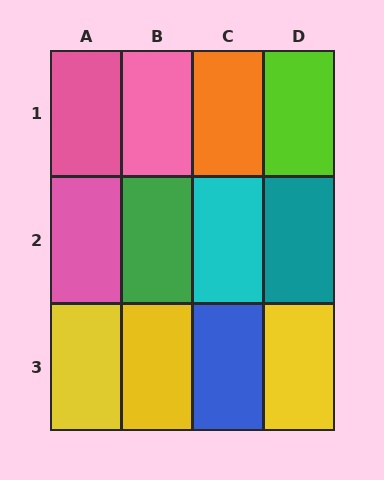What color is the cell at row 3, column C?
Blue.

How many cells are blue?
1 cell is blue.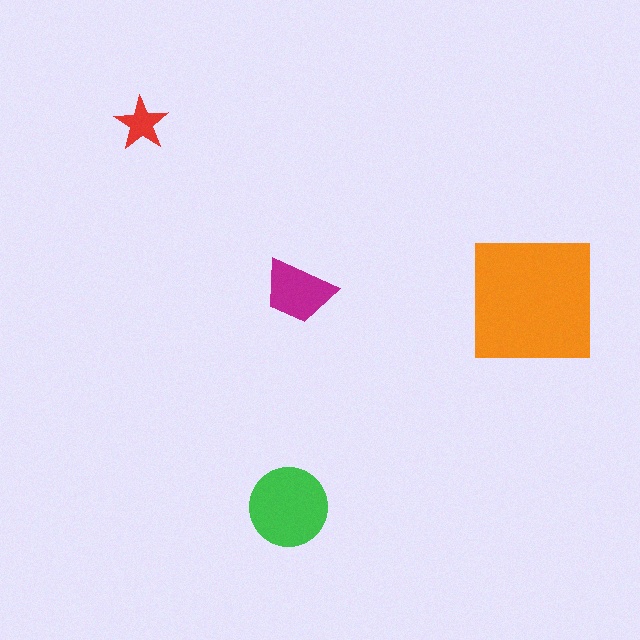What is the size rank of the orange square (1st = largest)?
1st.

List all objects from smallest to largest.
The red star, the magenta trapezoid, the green circle, the orange square.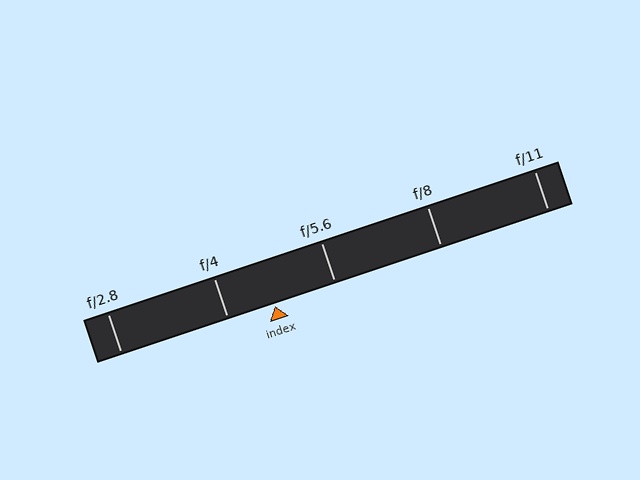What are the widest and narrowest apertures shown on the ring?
The widest aperture shown is f/2.8 and the narrowest is f/11.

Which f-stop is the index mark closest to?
The index mark is closest to f/4.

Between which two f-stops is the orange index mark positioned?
The index mark is between f/4 and f/5.6.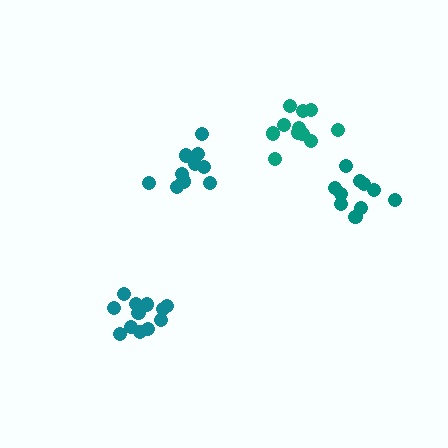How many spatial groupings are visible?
There are 4 spatial groupings.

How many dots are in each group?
Group 1: 10 dots, Group 2: 10 dots, Group 3: 11 dots, Group 4: 12 dots (43 total).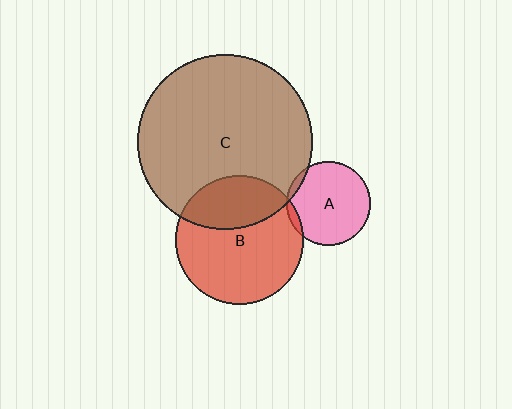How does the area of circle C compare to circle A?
Approximately 4.4 times.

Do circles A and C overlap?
Yes.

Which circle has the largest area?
Circle C (brown).